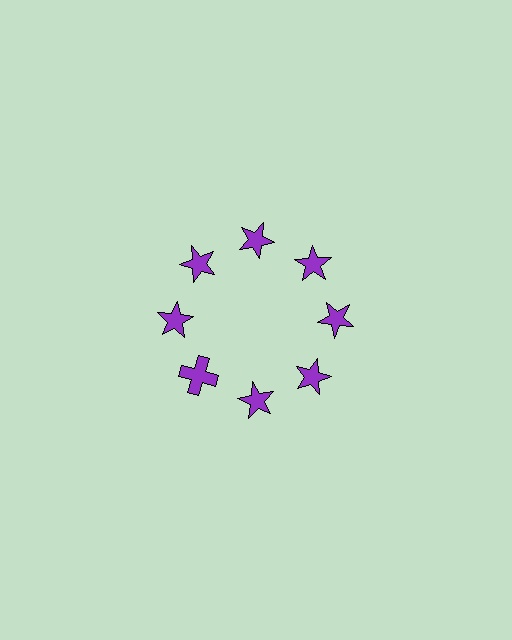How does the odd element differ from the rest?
It has a different shape: cross instead of star.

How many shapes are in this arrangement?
There are 8 shapes arranged in a ring pattern.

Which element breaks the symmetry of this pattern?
The purple cross at roughly the 8 o'clock position breaks the symmetry. All other shapes are purple stars.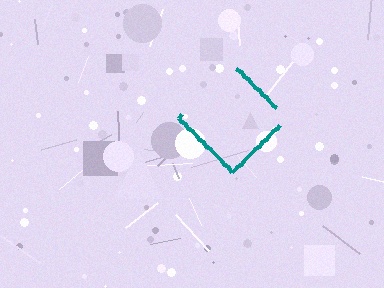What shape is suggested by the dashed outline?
The dashed outline suggests a diamond.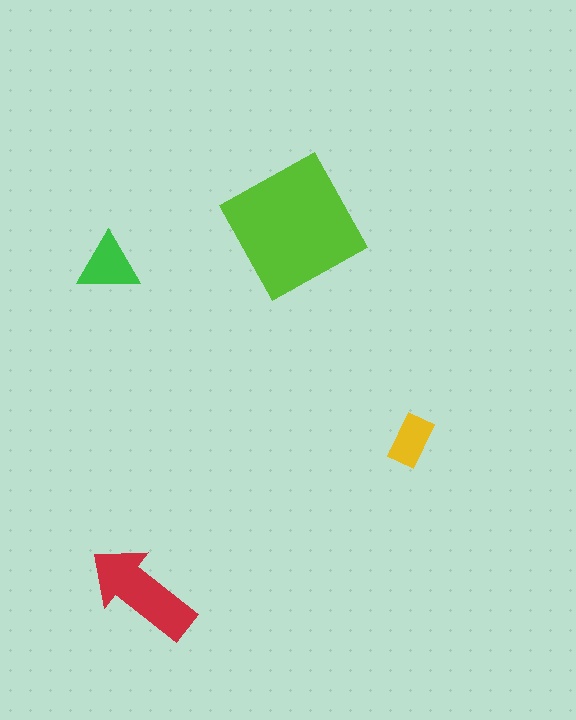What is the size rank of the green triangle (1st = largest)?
3rd.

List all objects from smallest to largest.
The yellow rectangle, the green triangle, the red arrow, the lime square.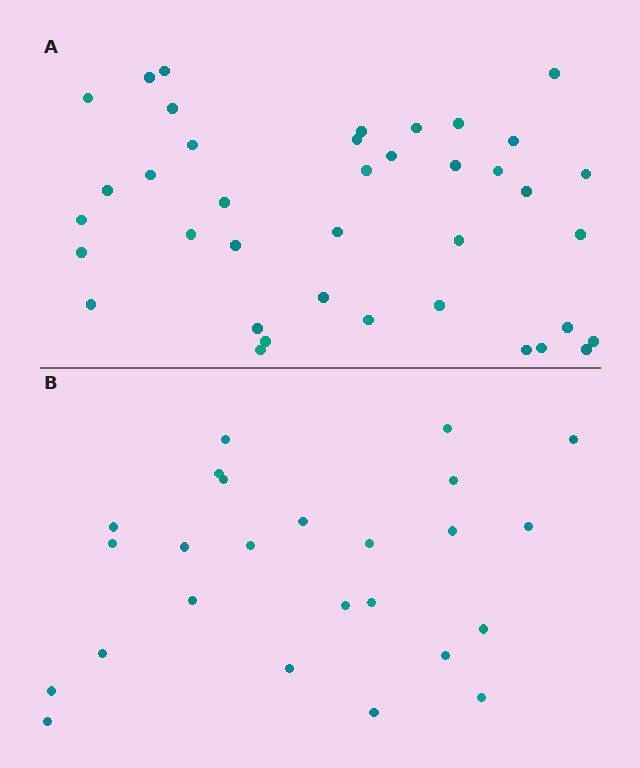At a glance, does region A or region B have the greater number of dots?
Region A (the top region) has more dots.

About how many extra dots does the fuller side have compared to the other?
Region A has approximately 15 more dots than region B.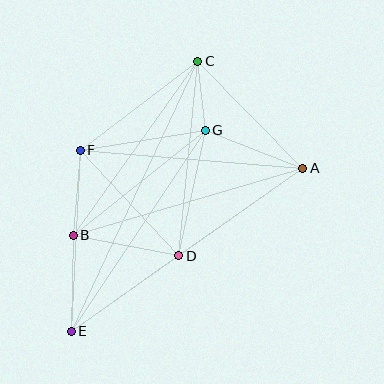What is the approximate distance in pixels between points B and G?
The distance between B and G is approximately 169 pixels.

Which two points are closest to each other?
Points C and G are closest to each other.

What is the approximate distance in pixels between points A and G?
The distance between A and G is approximately 105 pixels.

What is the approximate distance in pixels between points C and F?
The distance between C and F is approximately 148 pixels.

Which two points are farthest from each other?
Points C and E are farthest from each other.